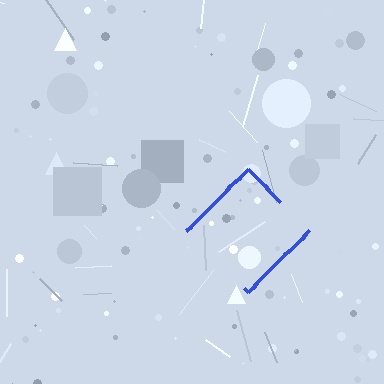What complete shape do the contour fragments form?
The contour fragments form a diamond.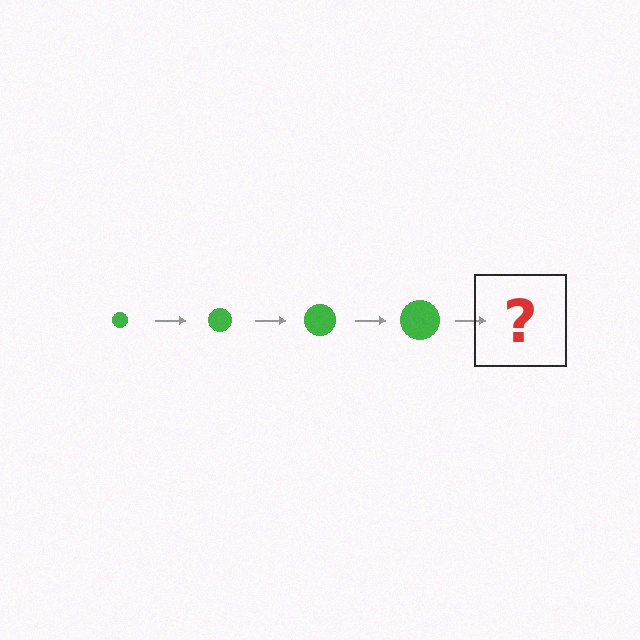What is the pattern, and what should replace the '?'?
The pattern is that the circle gets progressively larger each step. The '?' should be a green circle, larger than the previous one.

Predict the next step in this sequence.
The next step is a green circle, larger than the previous one.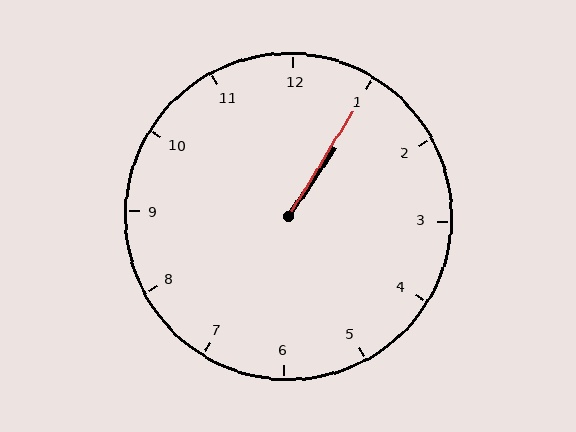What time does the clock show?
1:05.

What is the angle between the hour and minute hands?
Approximately 2 degrees.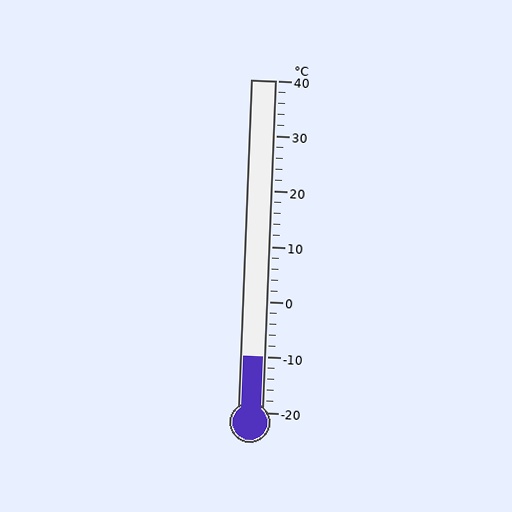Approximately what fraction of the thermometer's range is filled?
The thermometer is filled to approximately 15% of its range.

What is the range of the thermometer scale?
The thermometer scale ranges from -20°C to 40°C.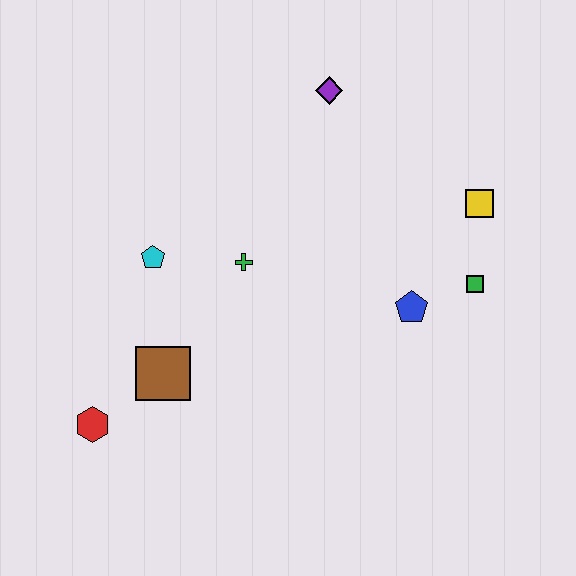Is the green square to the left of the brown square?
No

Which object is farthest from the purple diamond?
The red hexagon is farthest from the purple diamond.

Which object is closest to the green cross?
The cyan pentagon is closest to the green cross.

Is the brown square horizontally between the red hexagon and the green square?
Yes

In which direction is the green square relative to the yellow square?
The green square is below the yellow square.